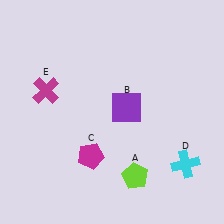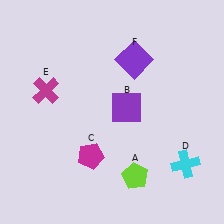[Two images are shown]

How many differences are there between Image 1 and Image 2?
There is 1 difference between the two images.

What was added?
A purple square (F) was added in Image 2.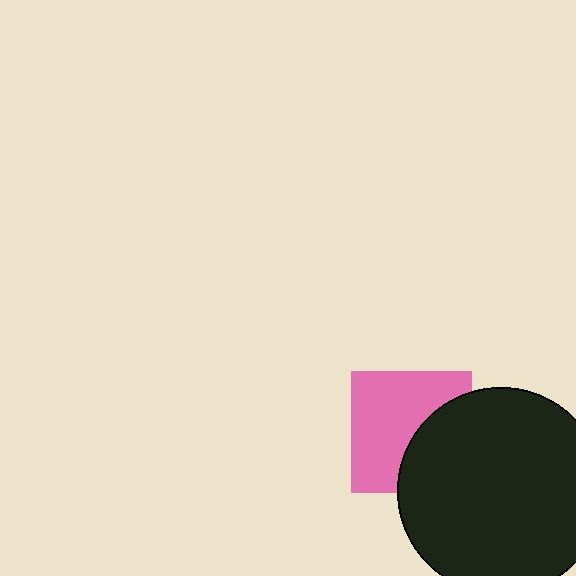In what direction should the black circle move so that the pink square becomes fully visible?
The black circle should move right. That is the shortest direction to clear the overlap and leave the pink square fully visible.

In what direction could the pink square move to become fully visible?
The pink square could move left. That would shift it out from behind the black circle entirely.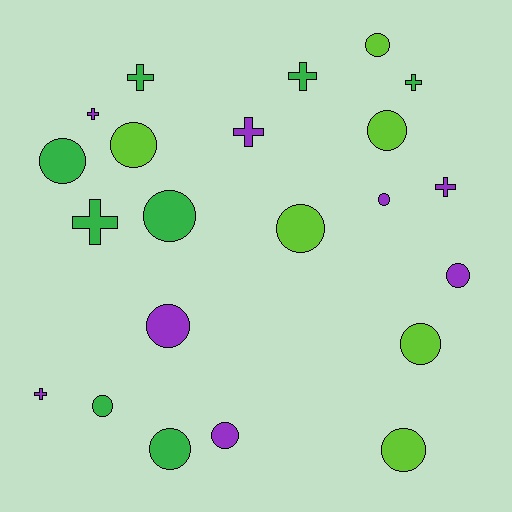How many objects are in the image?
There are 22 objects.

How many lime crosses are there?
There are no lime crosses.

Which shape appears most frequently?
Circle, with 14 objects.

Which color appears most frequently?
Purple, with 8 objects.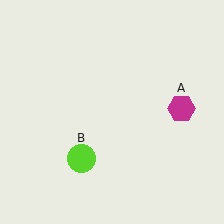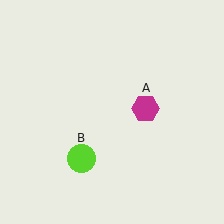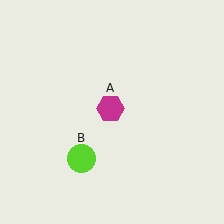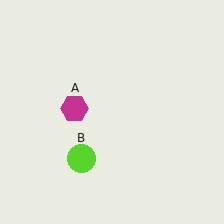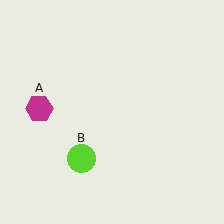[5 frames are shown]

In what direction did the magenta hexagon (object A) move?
The magenta hexagon (object A) moved left.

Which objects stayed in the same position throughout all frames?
Lime circle (object B) remained stationary.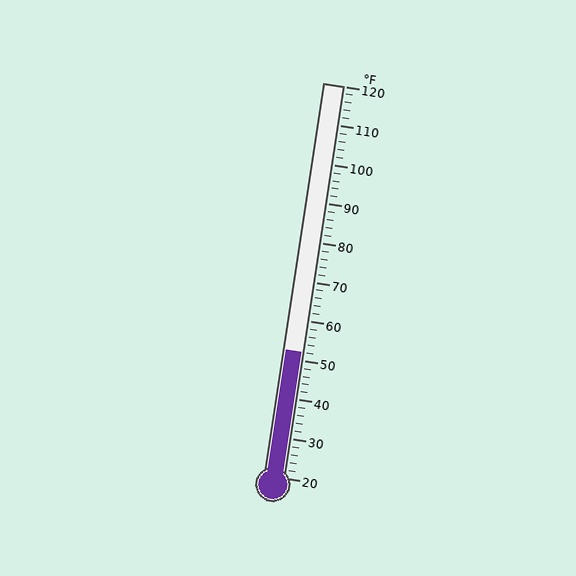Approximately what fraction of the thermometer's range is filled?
The thermometer is filled to approximately 30% of its range.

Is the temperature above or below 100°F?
The temperature is below 100°F.